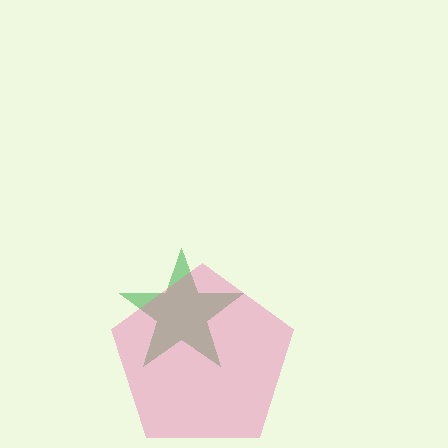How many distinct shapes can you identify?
There are 2 distinct shapes: a green star, a pink pentagon.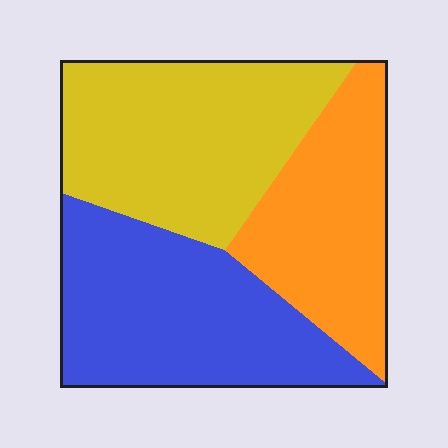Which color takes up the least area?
Orange, at roughly 25%.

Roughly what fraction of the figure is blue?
Blue takes up about three eighths (3/8) of the figure.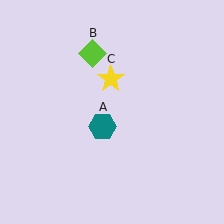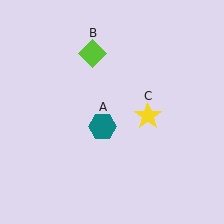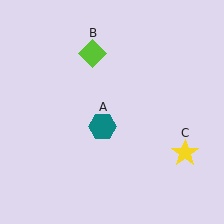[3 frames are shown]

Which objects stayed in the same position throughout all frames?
Teal hexagon (object A) and lime diamond (object B) remained stationary.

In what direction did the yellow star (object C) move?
The yellow star (object C) moved down and to the right.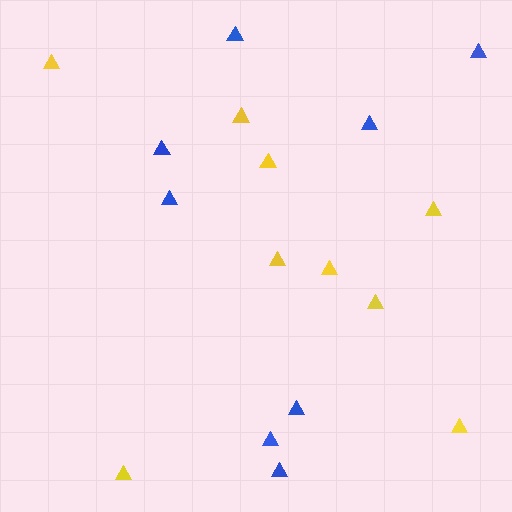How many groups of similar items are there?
There are 2 groups: one group of yellow triangles (9) and one group of blue triangles (8).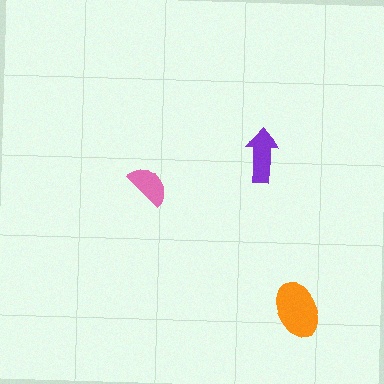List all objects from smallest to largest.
The pink semicircle, the purple arrow, the orange ellipse.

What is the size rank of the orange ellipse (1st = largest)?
1st.